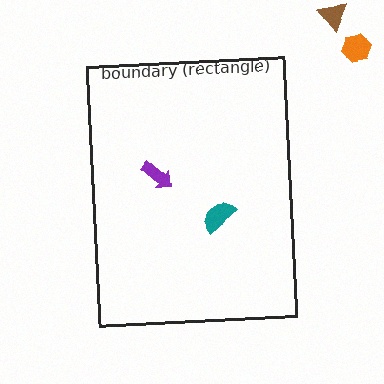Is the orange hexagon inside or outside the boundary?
Outside.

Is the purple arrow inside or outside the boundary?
Inside.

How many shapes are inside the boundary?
2 inside, 2 outside.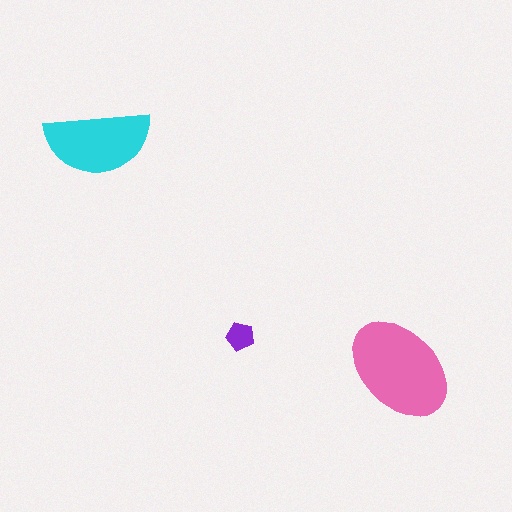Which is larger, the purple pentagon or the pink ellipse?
The pink ellipse.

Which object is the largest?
The pink ellipse.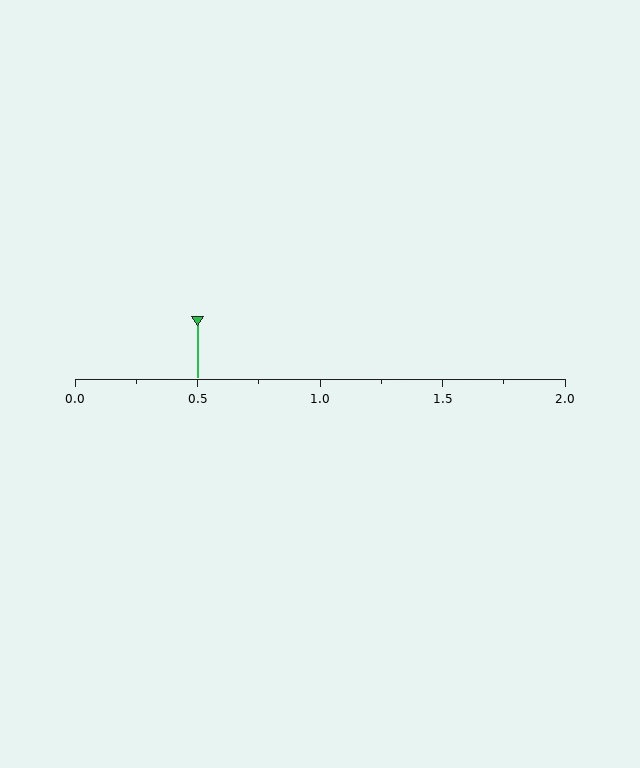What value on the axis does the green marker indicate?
The marker indicates approximately 0.5.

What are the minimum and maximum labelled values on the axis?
The axis runs from 0.0 to 2.0.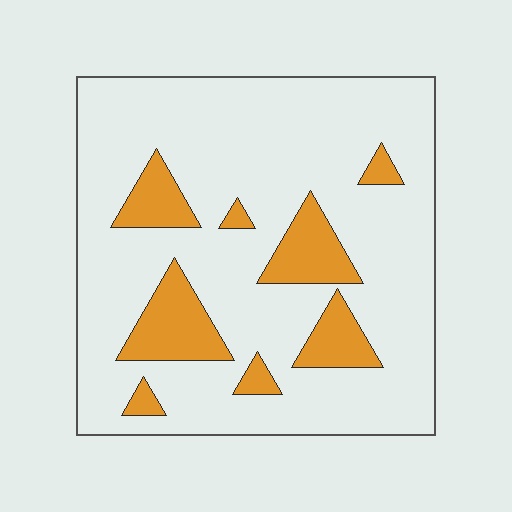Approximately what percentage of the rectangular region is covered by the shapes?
Approximately 15%.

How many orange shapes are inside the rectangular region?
8.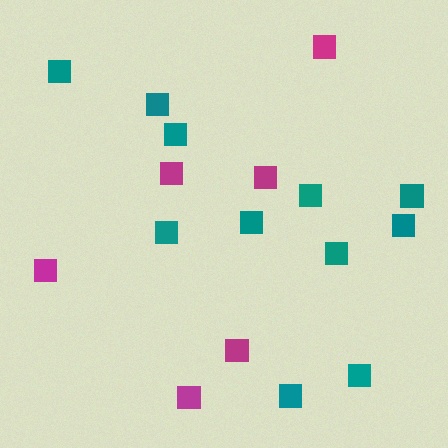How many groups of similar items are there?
There are 2 groups: one group of teal squares (11) and one group of magenta squares (6).